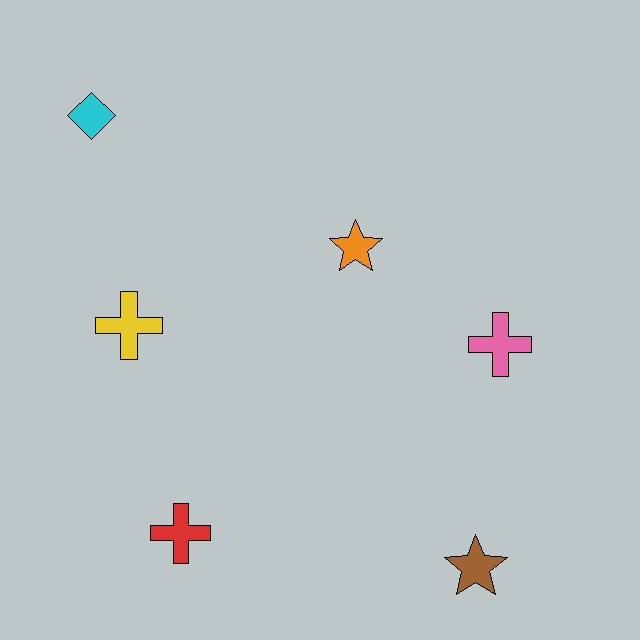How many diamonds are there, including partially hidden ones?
There is 1 diamond.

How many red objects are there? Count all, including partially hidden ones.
There is 1 red object.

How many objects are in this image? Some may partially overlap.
There are 6 objects.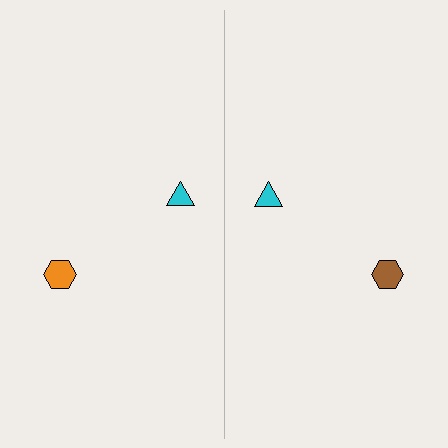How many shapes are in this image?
There are 4 shapes in this image.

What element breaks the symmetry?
The brown hexagon on the right side breaks the symmetry — its mirror counterpart is orange.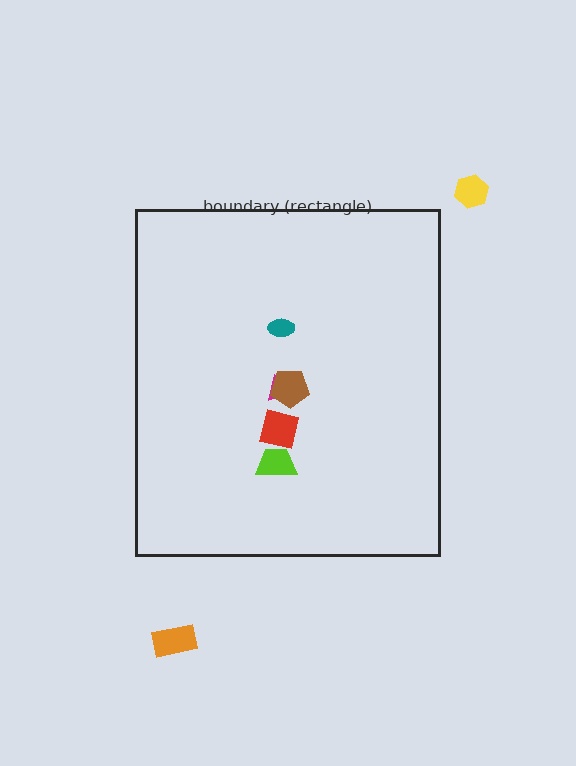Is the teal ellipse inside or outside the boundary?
Inside.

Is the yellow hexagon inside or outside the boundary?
Outside.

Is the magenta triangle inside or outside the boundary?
Inside.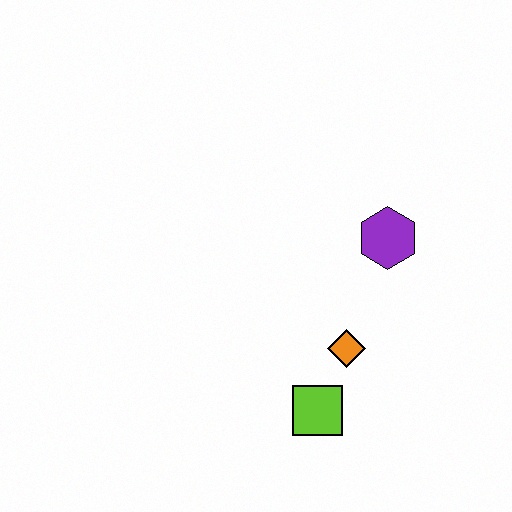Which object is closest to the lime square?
The orange diamond is closest to the lime square.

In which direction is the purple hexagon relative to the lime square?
The purple hexagon is above the lime square.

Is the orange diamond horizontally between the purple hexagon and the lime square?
Yes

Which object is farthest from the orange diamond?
The purple hexagon is farthest from the orange diamond.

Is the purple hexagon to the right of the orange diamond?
Yes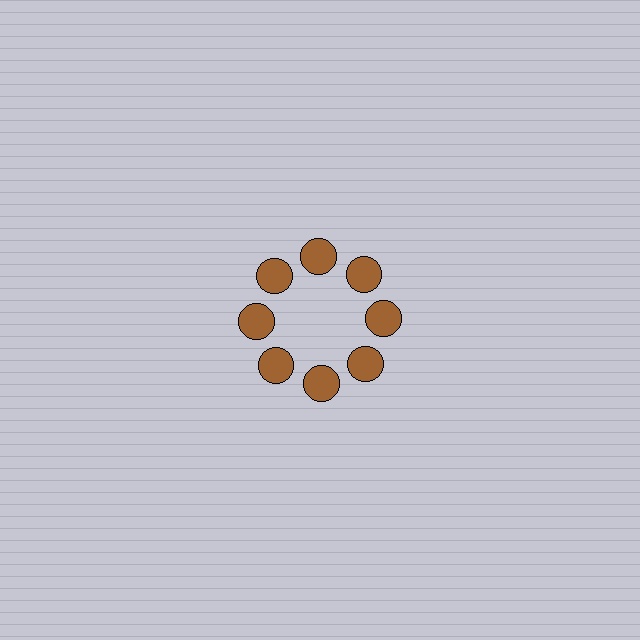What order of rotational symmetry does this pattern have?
This pattern has 8-fold rotational symmetry.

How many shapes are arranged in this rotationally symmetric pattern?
There are 8 shapes, arranged in 8 groups of 1.